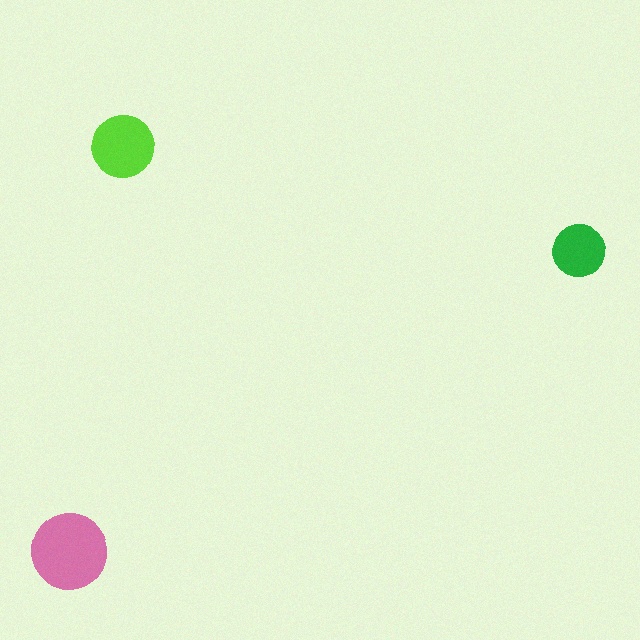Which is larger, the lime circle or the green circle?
The lime one.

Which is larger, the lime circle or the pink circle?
The pink one.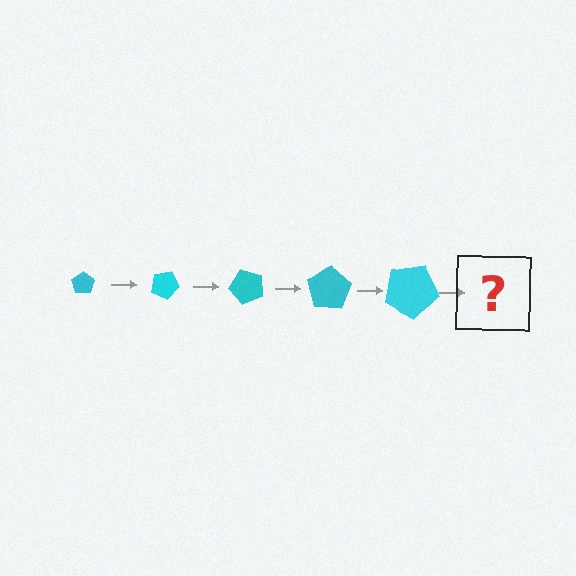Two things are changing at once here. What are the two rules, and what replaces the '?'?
The two rules are that the pentagon grows larger each step and it rotates 25 degrees each step. The '?' should be a pentagon, larger than the previous one and rotated 125 degrees from the start.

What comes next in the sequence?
The next element should be a pentagon, larger than the previous one and rotated 125 degrees from the start.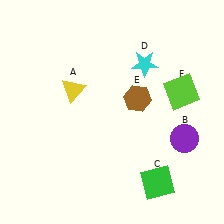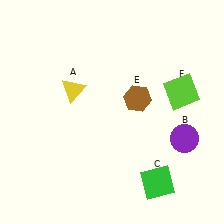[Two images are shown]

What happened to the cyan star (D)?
The cyan star (D) was removed in Image 2. It was in the top-right area of Image 1.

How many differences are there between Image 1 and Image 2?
There is 1 difference between the two images.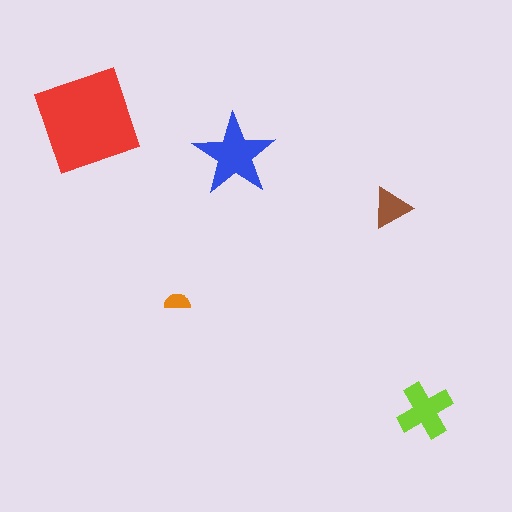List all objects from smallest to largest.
The orange semicircle, the brown triangle, the lime cross, the blue star, the red diamond.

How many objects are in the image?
There are 5 objects in the image.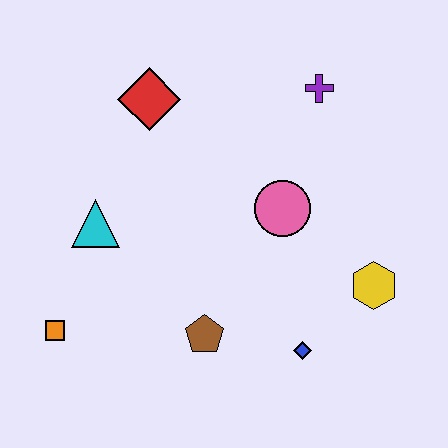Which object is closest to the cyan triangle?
The orange square is closest to the cyan triangle.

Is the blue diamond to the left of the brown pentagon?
No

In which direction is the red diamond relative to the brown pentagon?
The red diamond is above the brown pentagon.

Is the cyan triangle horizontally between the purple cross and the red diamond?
No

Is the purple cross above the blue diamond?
Yes